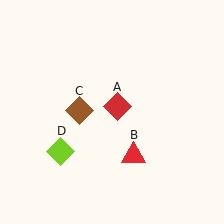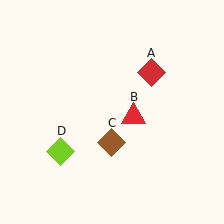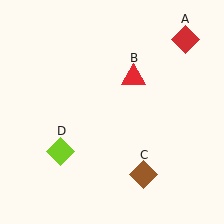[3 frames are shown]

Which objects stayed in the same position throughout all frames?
Lime diamond (object D) remained stationary.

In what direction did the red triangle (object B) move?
The red triangle (object B) moved up.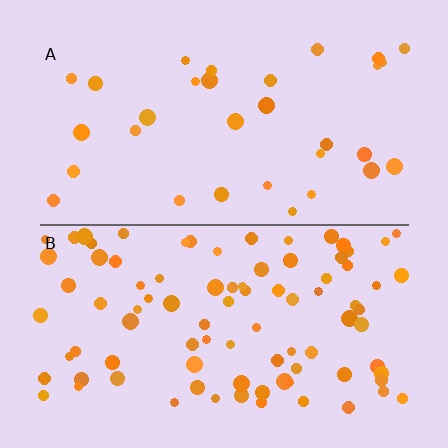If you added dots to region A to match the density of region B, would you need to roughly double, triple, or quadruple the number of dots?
Approximately triple.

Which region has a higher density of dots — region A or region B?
B (the bottom).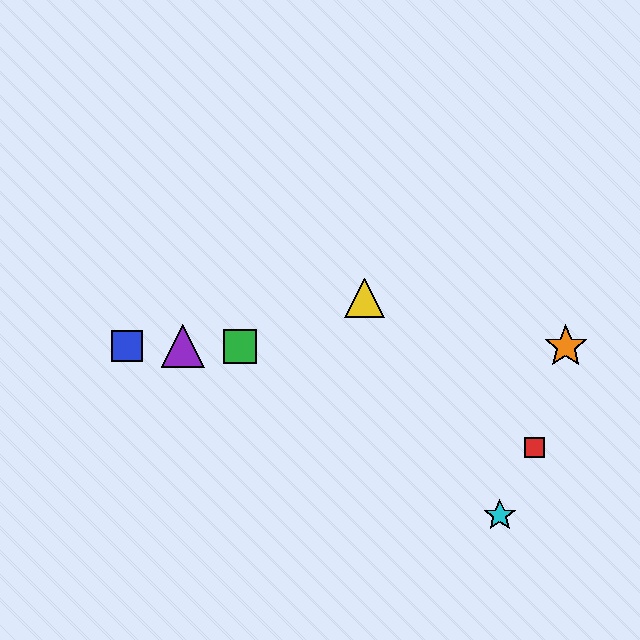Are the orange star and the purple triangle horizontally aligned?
Yes, both are at y≈346.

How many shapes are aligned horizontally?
4 shapes (the blue square, the green square, the purple triangle, the orange star) are aligned horizontally.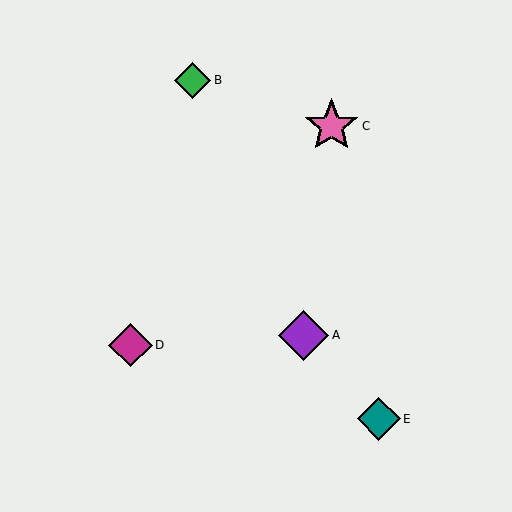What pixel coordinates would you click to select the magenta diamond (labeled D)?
Click at (131, 345) to select the magenta diamond D.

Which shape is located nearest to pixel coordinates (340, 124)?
The pink star (labeled C) at (332, 126) is nearest to that location.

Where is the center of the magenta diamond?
The center of the magenta diamond is at (131, 345).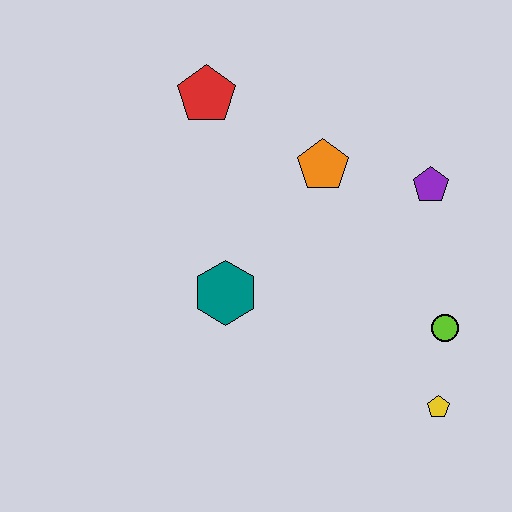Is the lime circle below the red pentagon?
Yes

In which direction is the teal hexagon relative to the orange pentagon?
The teal hexagon is below the orange pentagon.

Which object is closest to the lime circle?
The yellow pentagon is closest to the lime circle.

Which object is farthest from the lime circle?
The red pentagon is farthest from the lime circle.